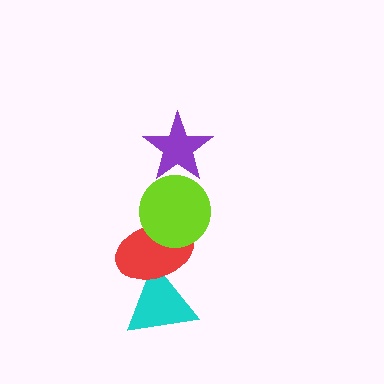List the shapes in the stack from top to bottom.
From top to bottom: the purple star, the lime circle, the red ellipse, the cyan triangle.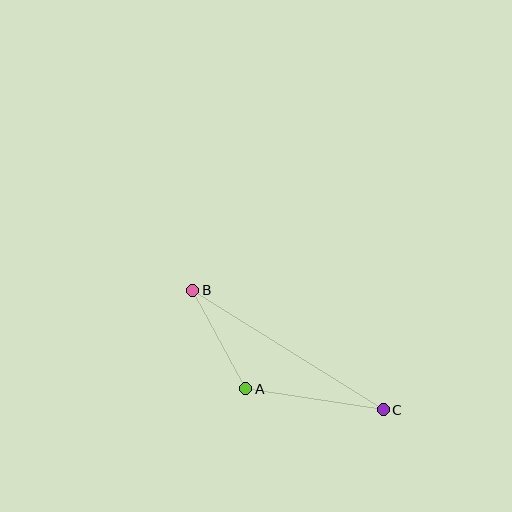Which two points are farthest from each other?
Points B and C are farthest from each other.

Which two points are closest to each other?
Points A and B are closest to each other.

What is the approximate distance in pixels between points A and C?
The distance between A and C is approximately 139 pixels.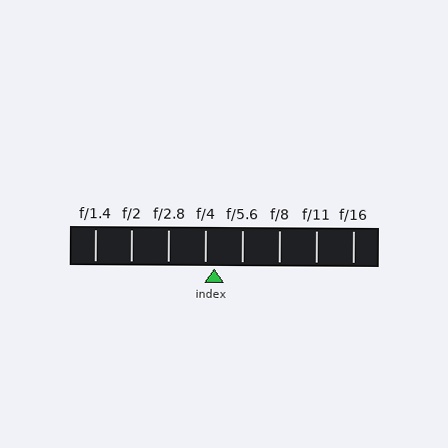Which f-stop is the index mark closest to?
The index mark is closest to f/4.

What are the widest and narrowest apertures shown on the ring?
The widest aperture shown is f/1.4 and the narrowest is f/16.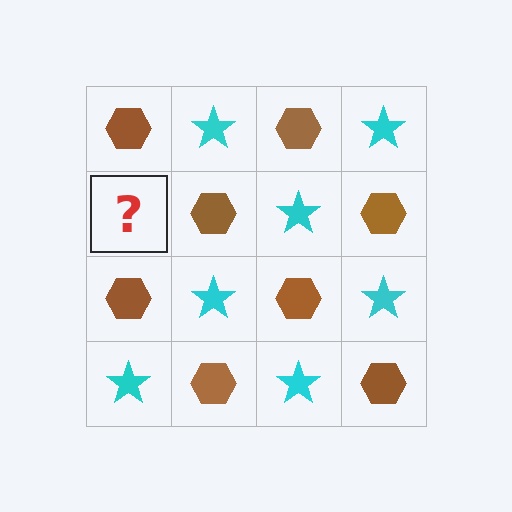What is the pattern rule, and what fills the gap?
The rule is that it alternates brown hexagon and cyan star in a checkerboard pattern. The gap should be filled with a cyan star.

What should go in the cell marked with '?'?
The missing cell should contain a cyan star.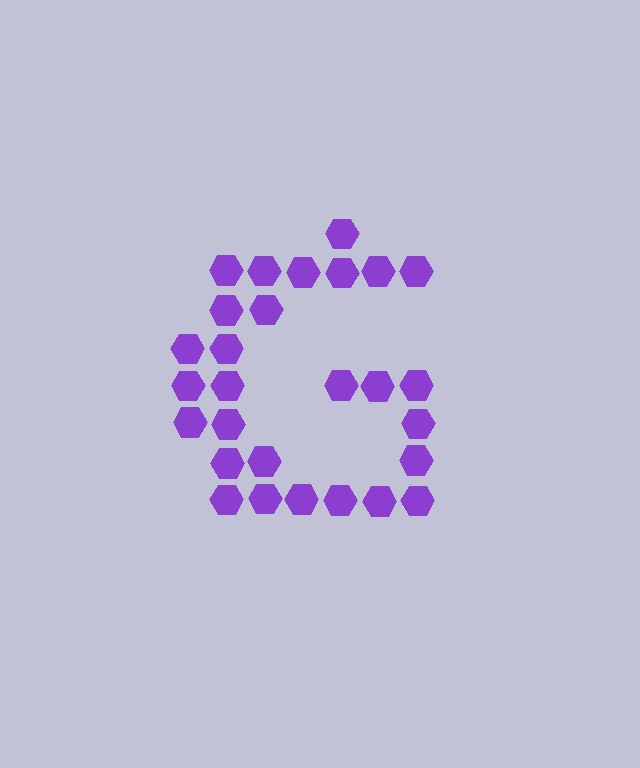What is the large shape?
The large shape is the letter G.